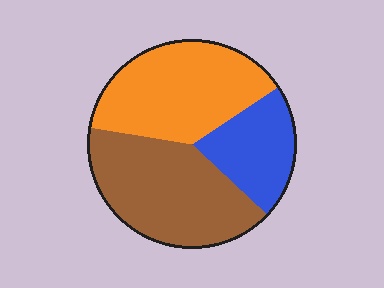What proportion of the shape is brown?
Brown takes up about two fifths (2/5) of the shape.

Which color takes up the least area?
Blue, at roughly 20%.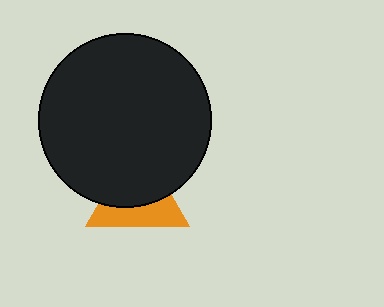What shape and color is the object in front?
The object in front is a black circle.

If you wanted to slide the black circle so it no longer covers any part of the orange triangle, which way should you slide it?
Slide it up — that is the most direct way to separate the two shapes.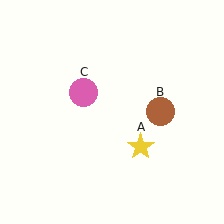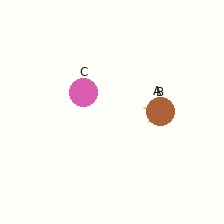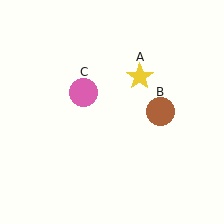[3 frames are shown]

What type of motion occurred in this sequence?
The yellow star (object A) rotated counterclockwise around the center of the scene.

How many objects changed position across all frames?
1 object changed position: yellow star (object A).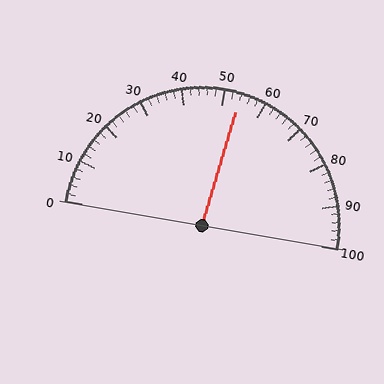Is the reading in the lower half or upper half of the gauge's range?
The reading is in the upper half of the range (0 to 100).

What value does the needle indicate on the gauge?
The needle indicates approximately 54.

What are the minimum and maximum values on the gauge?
The gauge ranges from 0 to 100.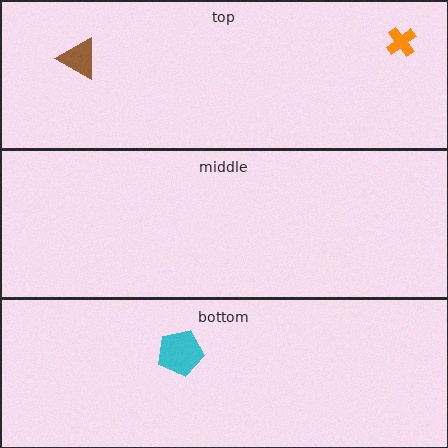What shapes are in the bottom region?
The cyan pentagon.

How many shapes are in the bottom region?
1.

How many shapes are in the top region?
2.